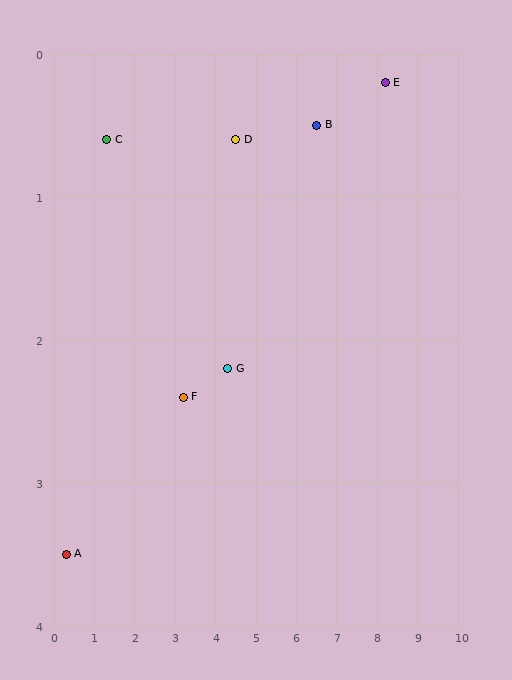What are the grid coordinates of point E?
Point E is at approximately (8.2, 0.2).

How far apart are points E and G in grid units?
Points E and G are about 4.4 grid units apart.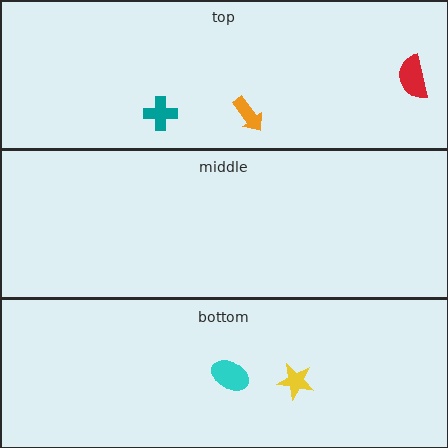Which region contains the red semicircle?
The top region.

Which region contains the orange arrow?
The top region.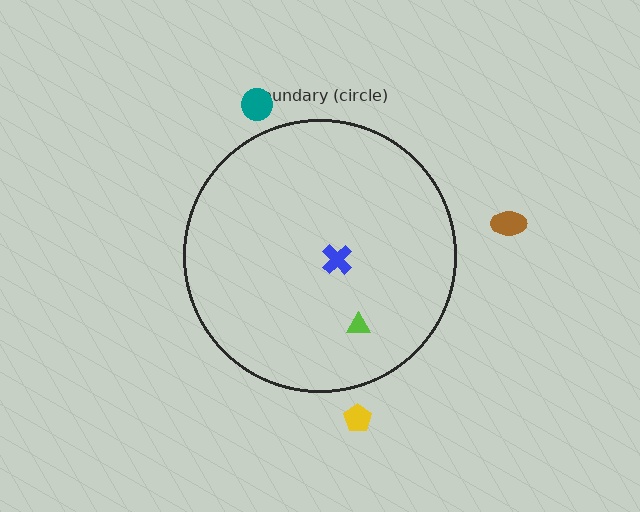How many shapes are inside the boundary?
2 inside, 3 outside.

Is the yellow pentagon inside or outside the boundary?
Outside.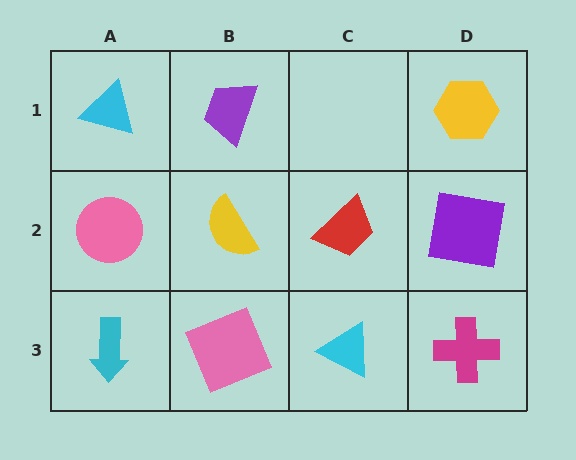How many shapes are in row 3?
4 shapes.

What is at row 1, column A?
A cyan triangle.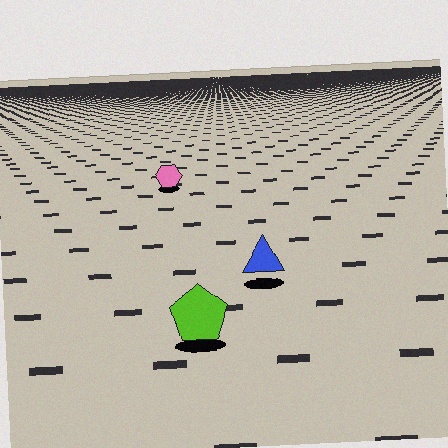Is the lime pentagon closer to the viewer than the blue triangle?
Yes. The lime pentagon is closer — you can tell from the texture gradient: the ground texture is coarser near it.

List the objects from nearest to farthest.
From nearest to farthest: the lime pentagon, the blue triangle, the pink hexagon.